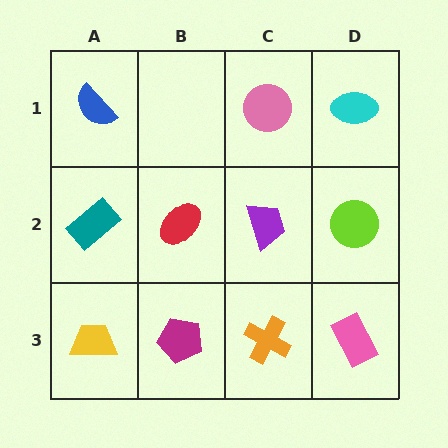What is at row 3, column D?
A pink rectangle.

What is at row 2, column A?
A teal rectangle.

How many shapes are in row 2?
4 shapes.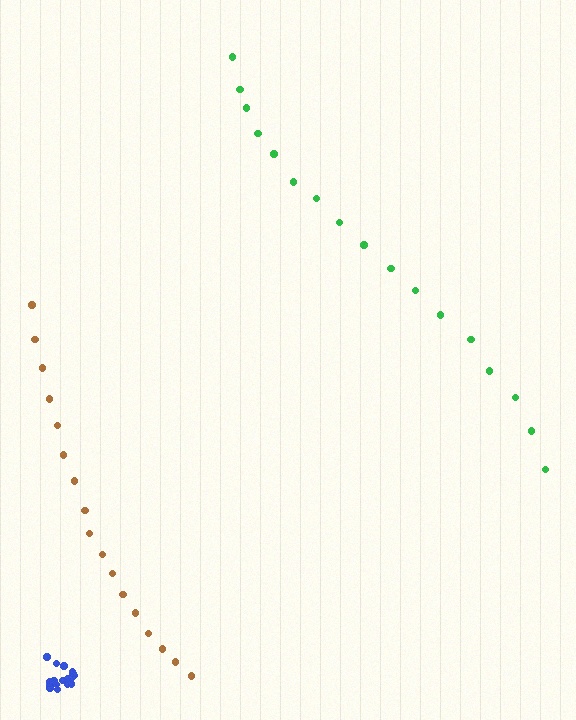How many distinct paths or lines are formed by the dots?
There are 3 distinct paths.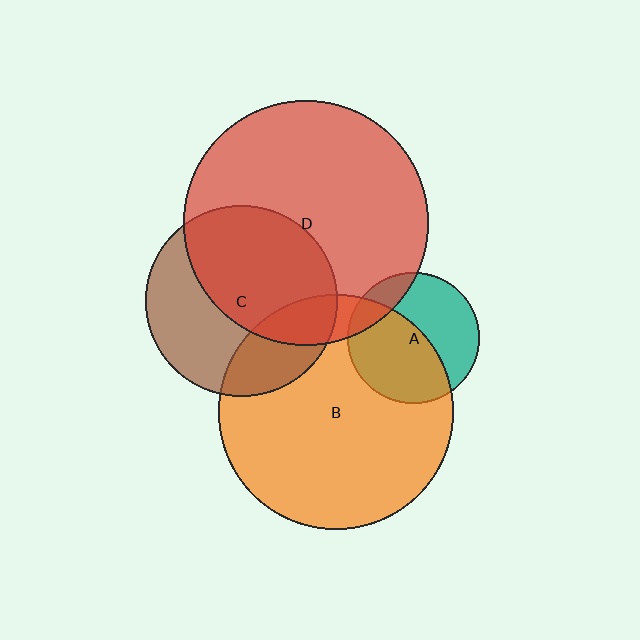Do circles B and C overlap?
Yes.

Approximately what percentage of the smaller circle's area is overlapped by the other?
Approximately 25%.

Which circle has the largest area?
Circle D (red).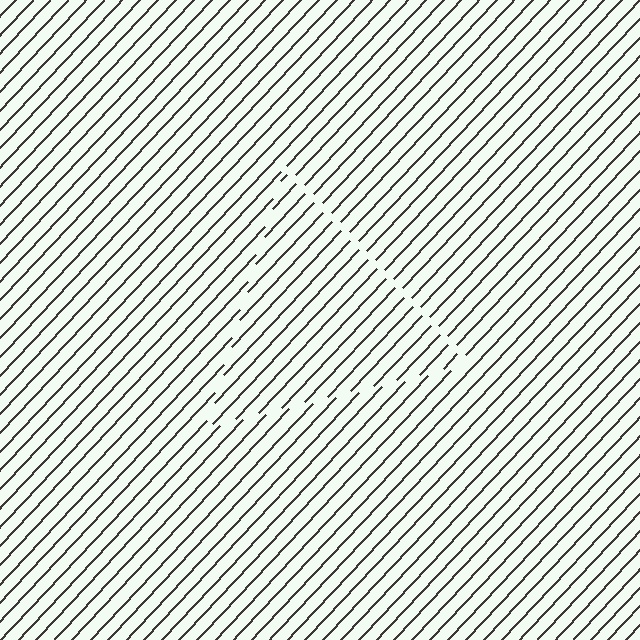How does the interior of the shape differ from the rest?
The interior of the shape contains the same grating, shifted by half a period — the contour is defined by the phase discontinuity where line-ends from the inner and outer gratings abut.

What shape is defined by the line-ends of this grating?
An illusory triangle. The interior of the shape contains the same grating, shifted by half a period — the contour is defined by the phase discontinuity where line-ends from the inner and outer gratings abut.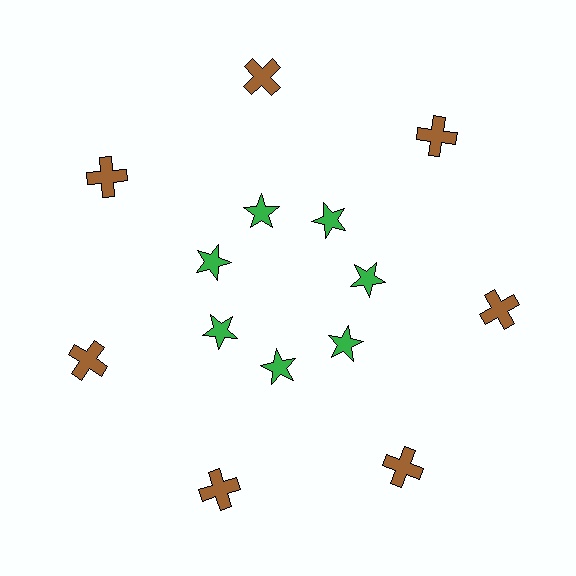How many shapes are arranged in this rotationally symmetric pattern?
There are 14 shapes, arranged in 7 groups of 2.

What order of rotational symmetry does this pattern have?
This pattern has 7-fold rotational symmetry.